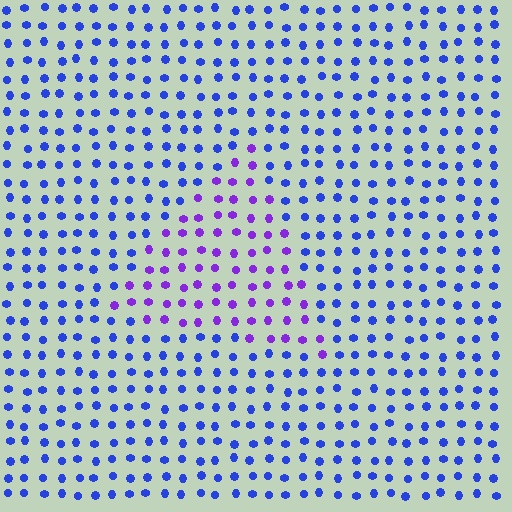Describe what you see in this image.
The image is filled with small blue elements in a uniform arrangement. A triangle-shaped region is visible where the elements are tinted to a slightly different hue, forming a subtle color boundary.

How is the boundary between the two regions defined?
The boundary is defined purely by a slight shift in hue (about 41 degrees). Spacing, size, and orientation are identical on both sides.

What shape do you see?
I see a triangle.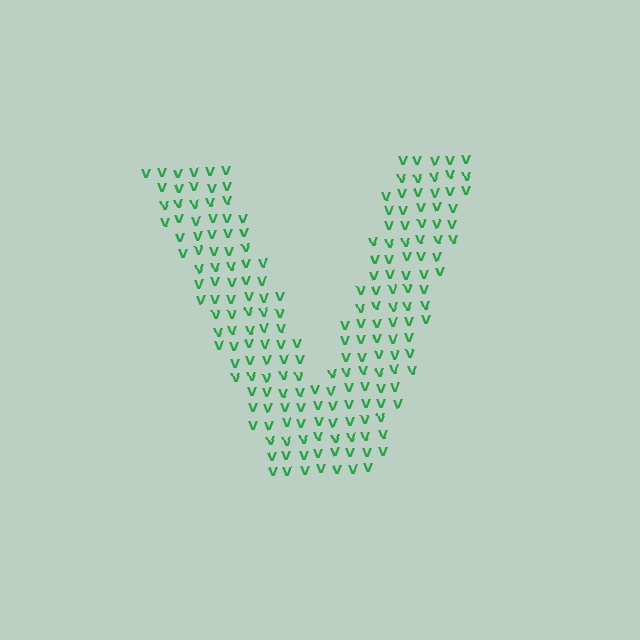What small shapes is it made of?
It is made of small letter V's.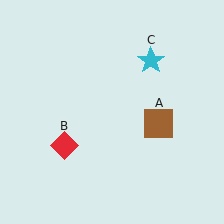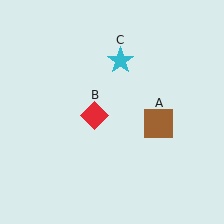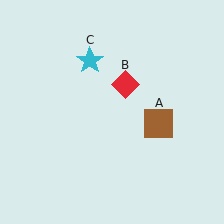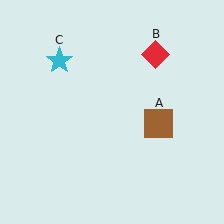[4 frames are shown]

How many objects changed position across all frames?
2 objects changed position: red diamond (object B), cyan star (object C).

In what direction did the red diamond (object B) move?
The red diamond (object B) moved up and to the right.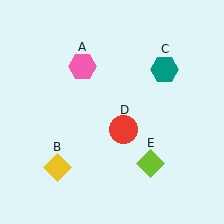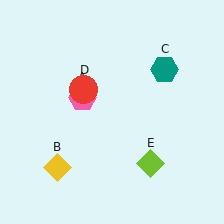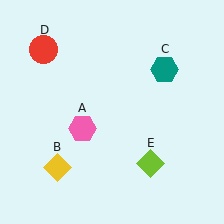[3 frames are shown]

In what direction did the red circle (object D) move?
The red circle (object D) moved up and to the left.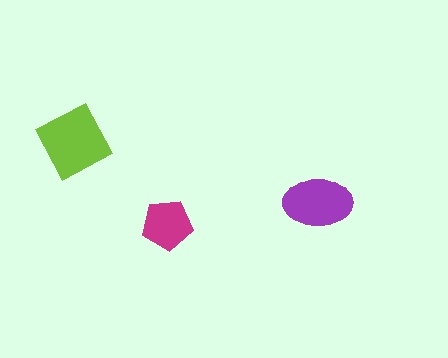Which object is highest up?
The lime diamond is topmost.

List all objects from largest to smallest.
The lime diamond, the purple ellipse, the magenta pentagon.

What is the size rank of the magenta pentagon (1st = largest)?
3rd.